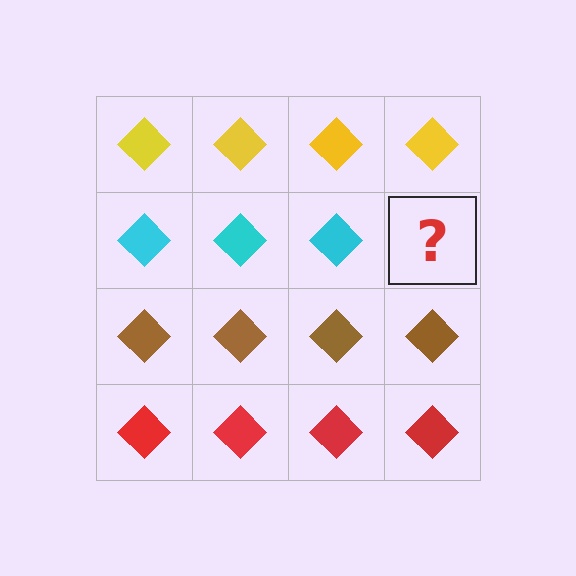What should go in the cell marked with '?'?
The missing cell should contain a cyan diamond.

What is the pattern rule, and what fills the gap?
The rule is that each row has a consistent color. The gap should be filled with a cyan diamond.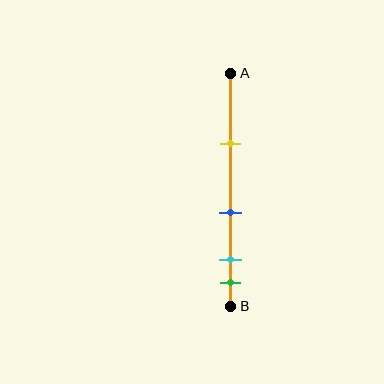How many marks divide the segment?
There are 4 marks dividing the segment.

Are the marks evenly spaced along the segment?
No, the marks are not evenly spaced.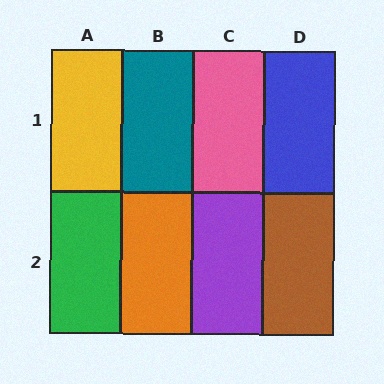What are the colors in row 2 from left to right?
Green, orange, purple, brown.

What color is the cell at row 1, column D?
Blue.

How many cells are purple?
1 cell is purple.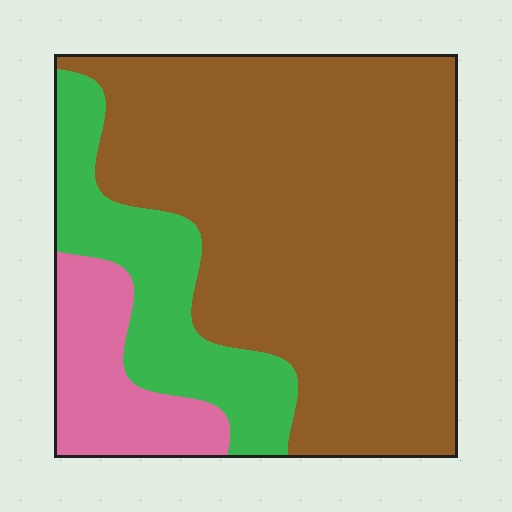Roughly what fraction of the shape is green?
Green takes up about one fifth (1/5) of the shape.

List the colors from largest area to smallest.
From largest to smallest: brown, green, pink.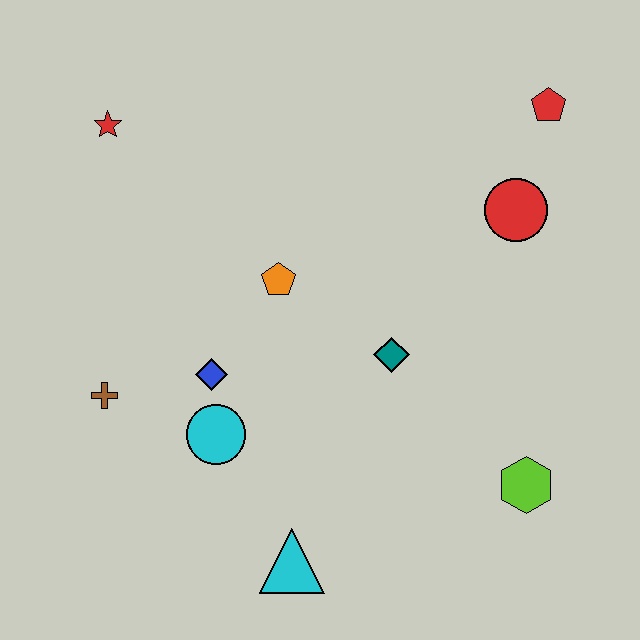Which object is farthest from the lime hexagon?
The red star is farthest from the lime hexagon.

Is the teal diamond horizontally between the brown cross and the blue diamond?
No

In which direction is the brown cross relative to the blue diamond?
The brown cross is to the left of the blue diamond.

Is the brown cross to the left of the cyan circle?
Yes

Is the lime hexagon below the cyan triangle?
No